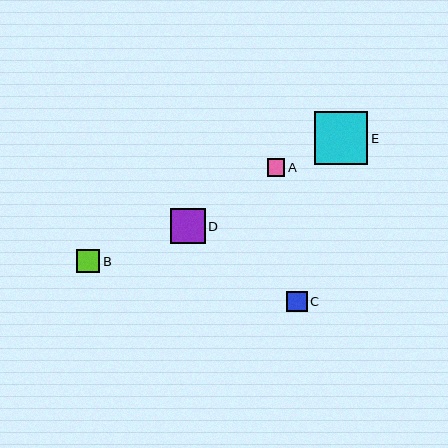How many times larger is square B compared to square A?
Square B is approximately 1.3 times the size of square A.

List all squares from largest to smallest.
From largest to smallest: E, D, B, C, A.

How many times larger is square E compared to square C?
Square E is approximately 2.6 times the size of square C.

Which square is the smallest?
Square A is the smallest with a size of approximately 18 pixels.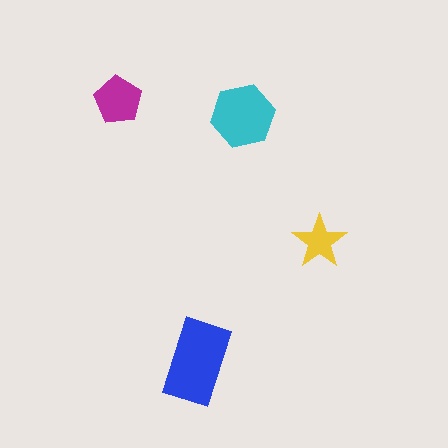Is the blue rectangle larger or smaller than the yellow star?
Larger.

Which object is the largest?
The blue rectangle.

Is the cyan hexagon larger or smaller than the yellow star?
Larger.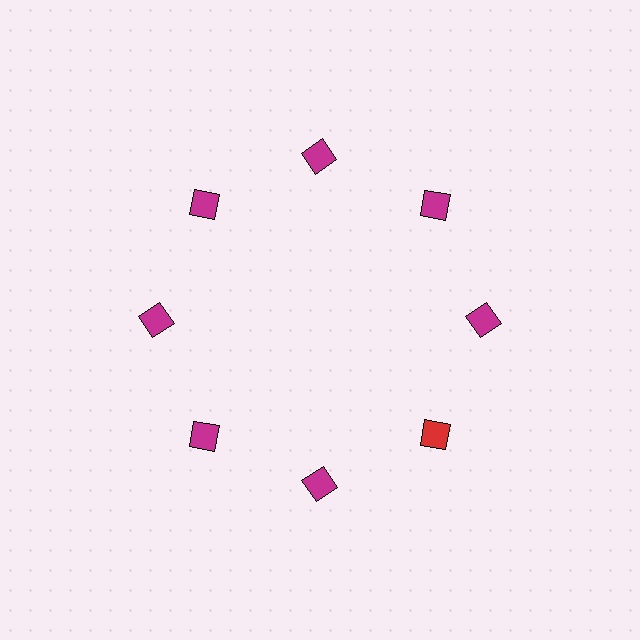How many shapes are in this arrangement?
There are 8 shapes arranged in a ring pattern.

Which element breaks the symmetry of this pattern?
The red diamond at roughly the 4 o'clock position breaks the symmetry. All other shapes are magenta diamonds.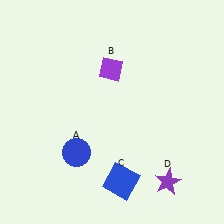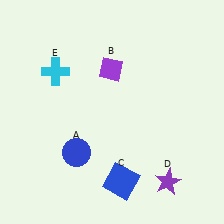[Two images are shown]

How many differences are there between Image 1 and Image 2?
There is 1 difference between the two images.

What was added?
A cyan cross (E) was added in Image 2.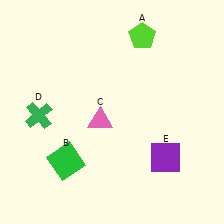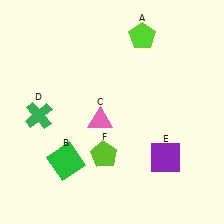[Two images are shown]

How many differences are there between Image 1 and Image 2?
There is 1 difference between the two images.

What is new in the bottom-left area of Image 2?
A lime pentagon (F) was added in the bottom-left area of Image 2.